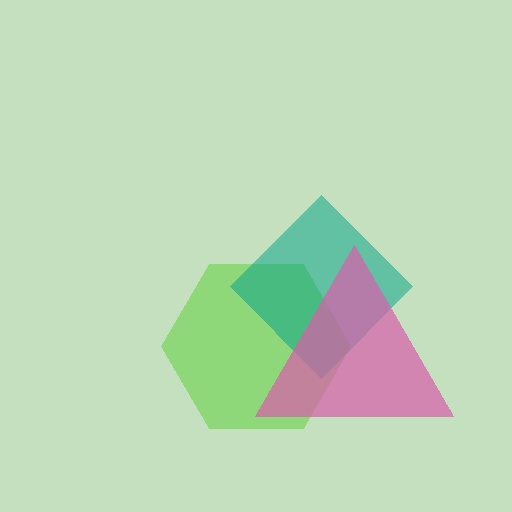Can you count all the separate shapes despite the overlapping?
Yes, there are 3 separate shapes.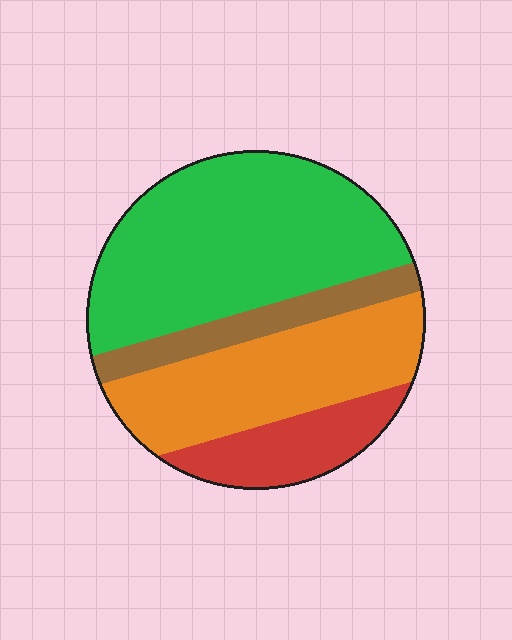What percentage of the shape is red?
Red takes up about one eighth (1/8) of the shape.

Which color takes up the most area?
Green, at roughly 45%.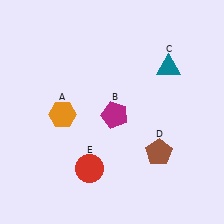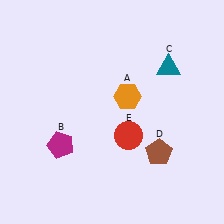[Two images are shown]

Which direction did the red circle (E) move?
The red circle (E) moved right.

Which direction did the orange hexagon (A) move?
The orange hexagon (A) moved right.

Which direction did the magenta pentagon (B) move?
The magenta pentagon (B) moved left.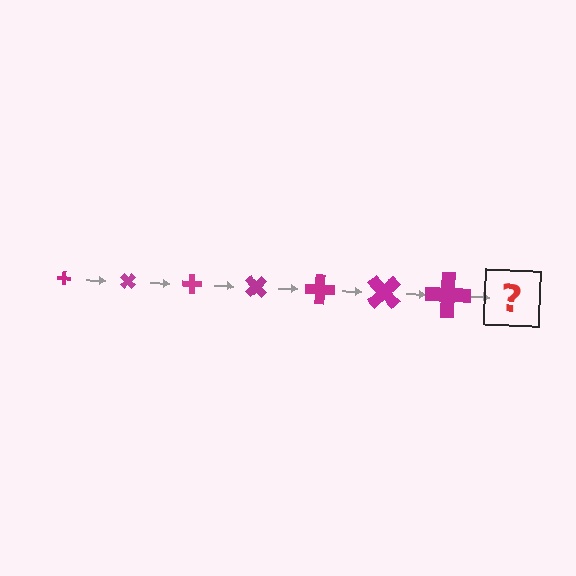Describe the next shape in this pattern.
It should be a cross, larger than the previous one and rotated 315 degrees from the start.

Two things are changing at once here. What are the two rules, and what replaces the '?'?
The two rules are that the cross grows larger each step and it rotates 45 degrees each step. The '?' should be a cross, larger than the previous one and rotated 315 degrees from the start.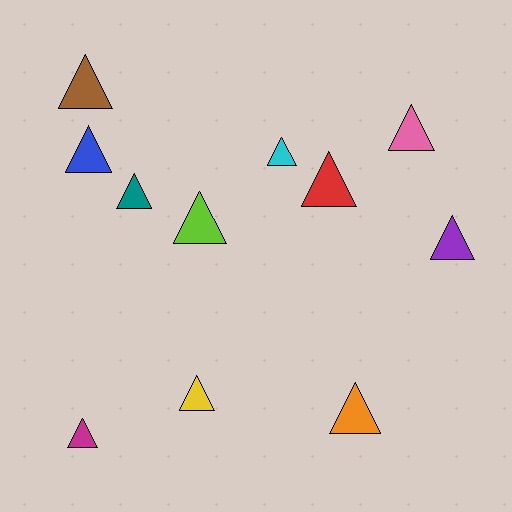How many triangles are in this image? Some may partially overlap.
There are 11 triangles.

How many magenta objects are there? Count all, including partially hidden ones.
There is 1 magenta object.